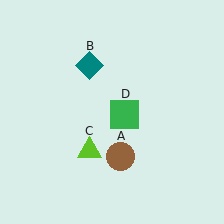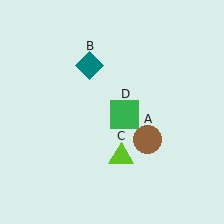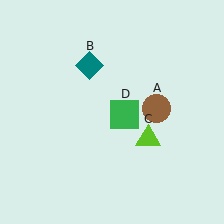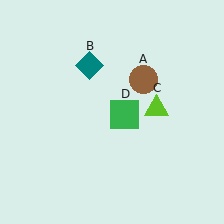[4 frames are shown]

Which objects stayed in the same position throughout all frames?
Teal diamond (object B) and green square (object D) remained stationary.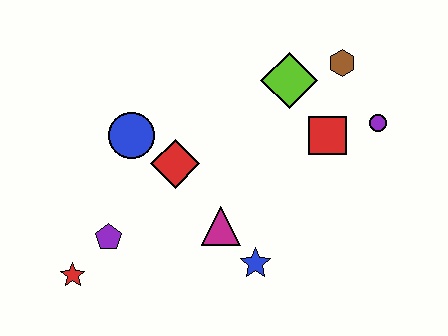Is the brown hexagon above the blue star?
Yes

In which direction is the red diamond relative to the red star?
The red diamond is above the red star.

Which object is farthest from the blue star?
The brown hexagon is farthest from the blue star.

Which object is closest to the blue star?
The magenta triangle is closest to the blue star.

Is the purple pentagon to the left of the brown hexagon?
Yes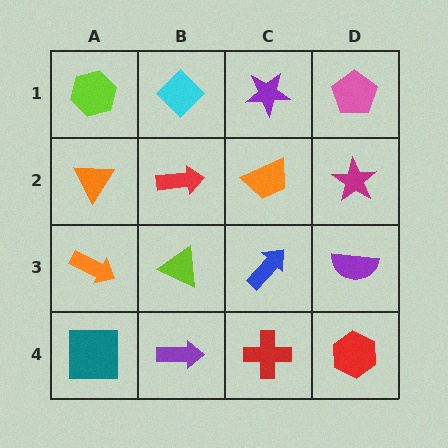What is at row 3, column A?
An orange arrow.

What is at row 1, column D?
A pink pentagon.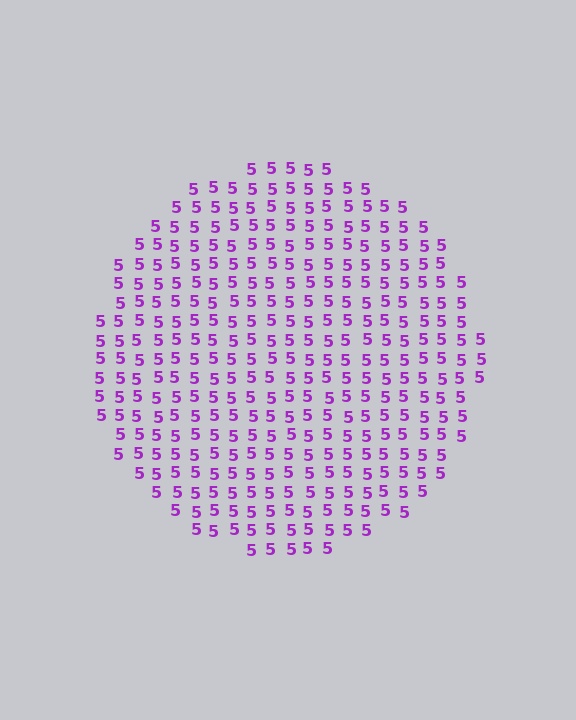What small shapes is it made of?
It is made of small digit 5's.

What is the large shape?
The large shape is a circle.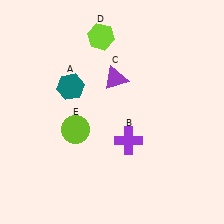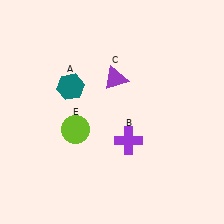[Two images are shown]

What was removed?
The lime hexagon (D) was removed in Image 2.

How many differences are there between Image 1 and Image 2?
There is 1 difference between the two images.